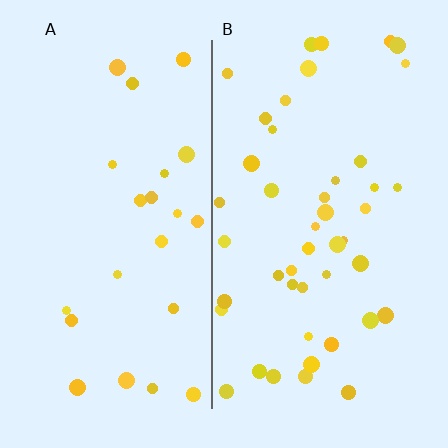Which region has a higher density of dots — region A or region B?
B (the right).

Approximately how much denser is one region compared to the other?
Approximately 2.0× — region B over region A.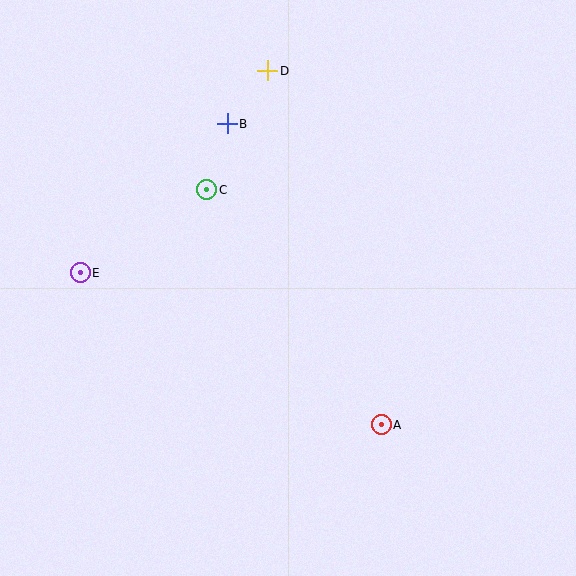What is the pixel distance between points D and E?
The distance between D and E is 276 pixels.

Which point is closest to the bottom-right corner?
Point A is closest to the bottom-right corner.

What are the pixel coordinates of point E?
Point E is at (80, 273).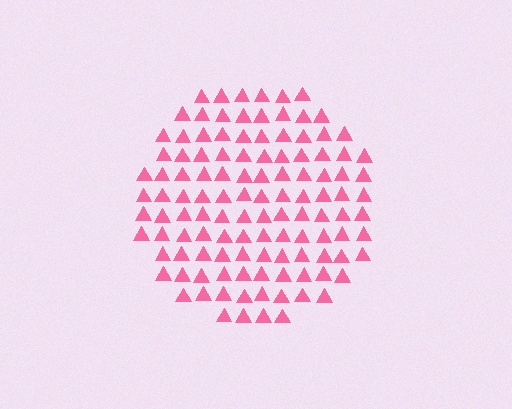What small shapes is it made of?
It is made of small triangles.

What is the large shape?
The large shape is a circle.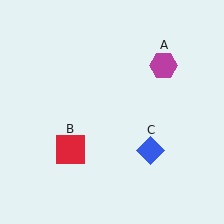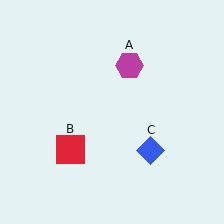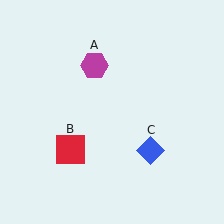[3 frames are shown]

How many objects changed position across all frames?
1 object changed position: magenta hexagon (object A).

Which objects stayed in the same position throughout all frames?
Red square (object B) and blue diamond (object C) remained stationary.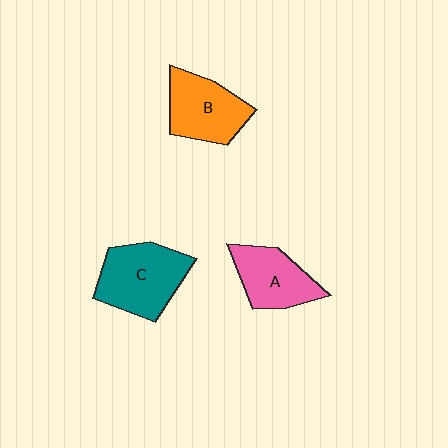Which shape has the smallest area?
Shape A (pink).